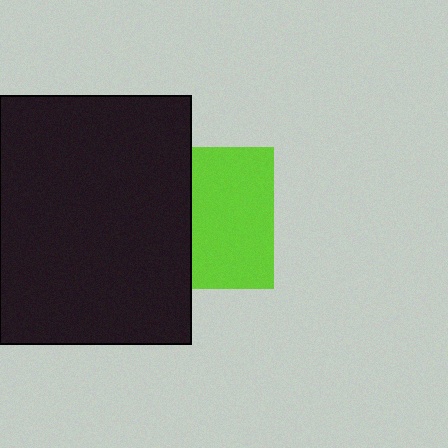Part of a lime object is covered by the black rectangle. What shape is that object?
It is a square.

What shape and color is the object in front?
The object in front is a black rectangle.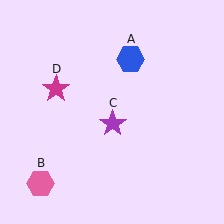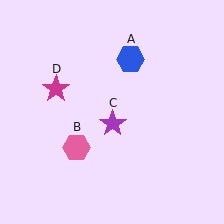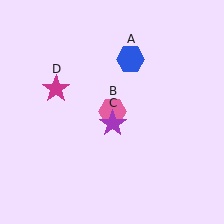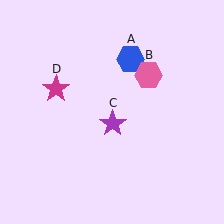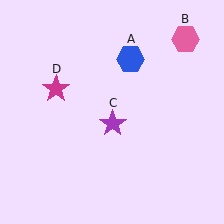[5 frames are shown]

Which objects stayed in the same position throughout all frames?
Blue hexagon (object A) and purple star (object C) and magenta star (object D) remained stationary.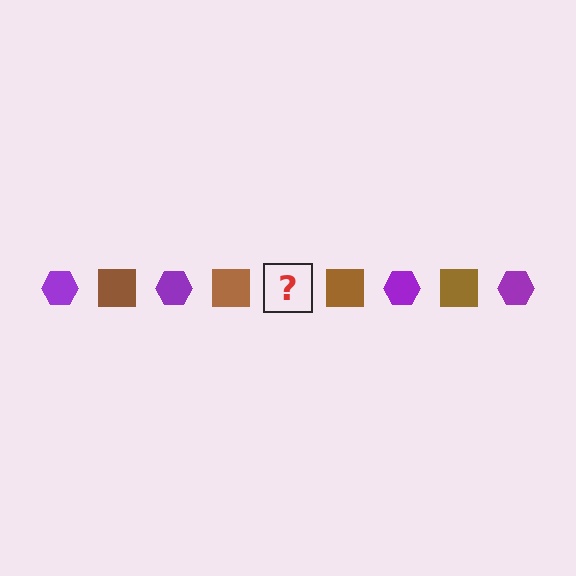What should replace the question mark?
The question mark should be replaced with a purple hexagon.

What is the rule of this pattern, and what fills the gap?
The rule is that the pattern alternates between purple hexagon and brown square. The gap should be filled with a purple hexagon.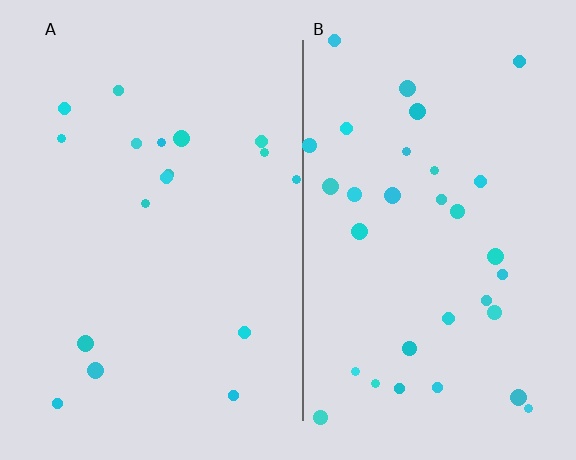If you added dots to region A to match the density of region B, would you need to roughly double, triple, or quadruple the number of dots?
Approximately double.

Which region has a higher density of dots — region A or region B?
B (the right).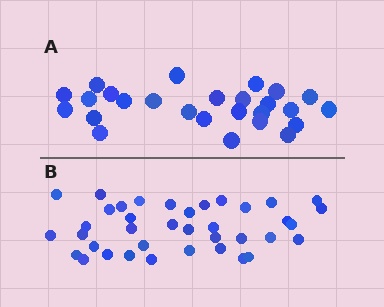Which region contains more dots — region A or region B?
Region B (the bottom region) has more dots.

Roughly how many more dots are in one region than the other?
Region B has roughly 12 or so more dots than region A.